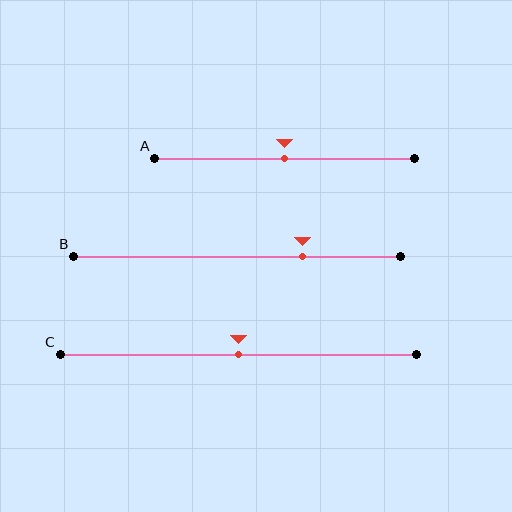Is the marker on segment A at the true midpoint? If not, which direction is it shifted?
Yes, the marker on segment A is at the true midpoint.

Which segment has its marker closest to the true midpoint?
Segment A has its marker closest to the true midpoint.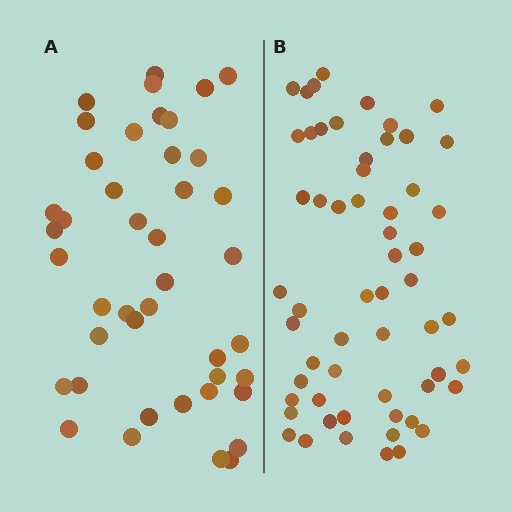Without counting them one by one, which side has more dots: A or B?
Region B (the right region) has more dots.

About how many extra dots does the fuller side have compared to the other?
Region B has approximately 15 more dots than region A.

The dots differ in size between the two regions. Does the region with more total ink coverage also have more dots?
No. Region A has more total ink coverage because its dots are larger, but region B actually contains more individual dots. Total area can be misleading — the number of items is what matters here.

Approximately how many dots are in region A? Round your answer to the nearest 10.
About 40 dots. (The exact count is 43, which rounds to 40.)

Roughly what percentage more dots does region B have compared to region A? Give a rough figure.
About 35% more.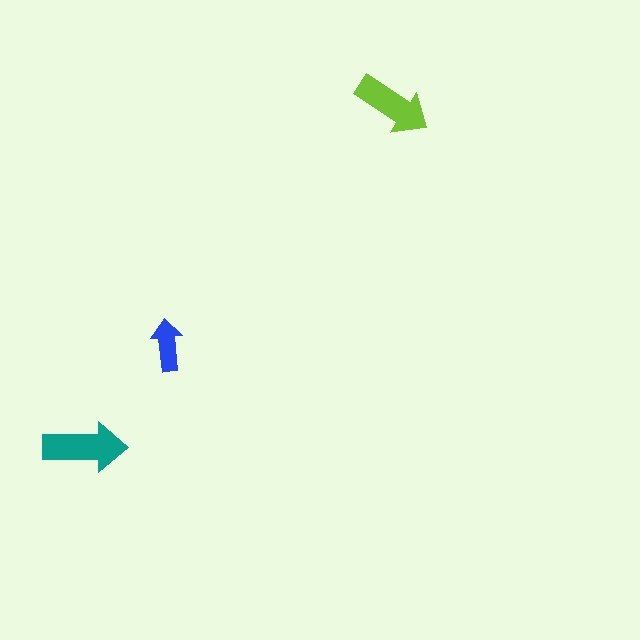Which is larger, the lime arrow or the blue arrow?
The lime one.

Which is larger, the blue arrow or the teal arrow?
The teal one.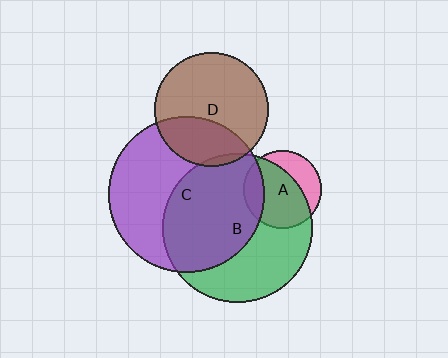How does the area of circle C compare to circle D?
Approximately 1.8 times.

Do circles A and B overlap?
Yes.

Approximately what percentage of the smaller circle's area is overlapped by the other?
Approximately 70%.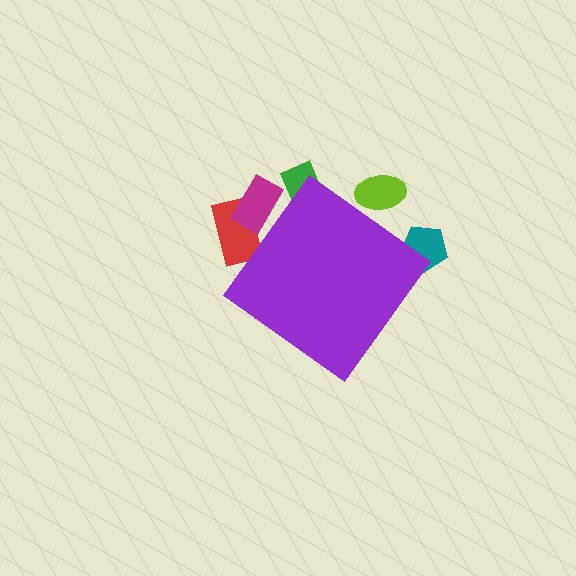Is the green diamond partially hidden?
Yes, the green diamond is partially hidden behind the purple diamond.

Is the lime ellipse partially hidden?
Yes, the lime ellipse is partially hidden behind the purple diamond.